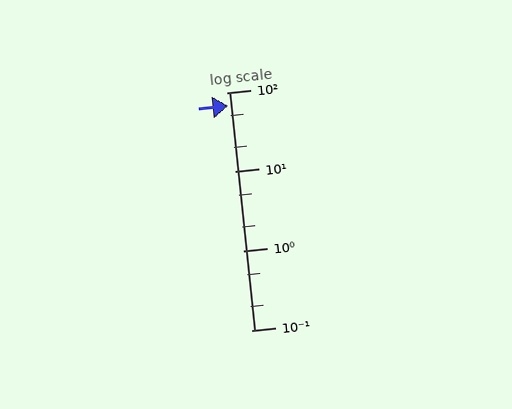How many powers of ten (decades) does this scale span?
The scale spans 3 decades, from 0.1 to 100.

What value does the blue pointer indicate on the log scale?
The pointer indicates approximately 67.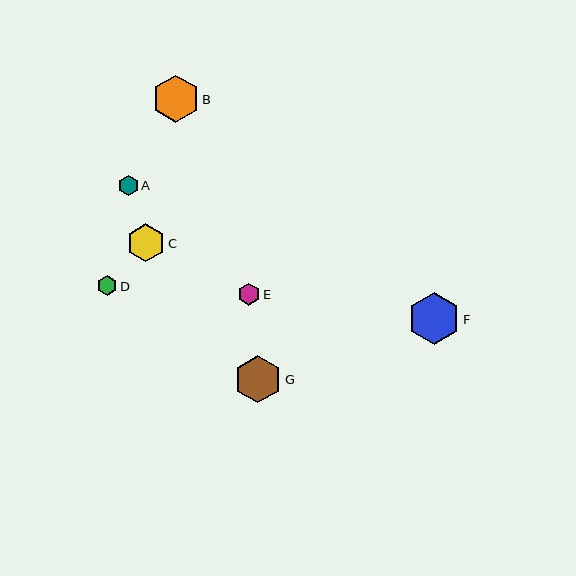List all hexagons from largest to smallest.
From largest to smallest: F, B, G, C, E, A, D.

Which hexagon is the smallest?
Hexagon D is the smallest with a size of approximately 20 pixels.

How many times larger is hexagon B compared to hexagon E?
Hexagon B is approximately 2.1 times the size of hexagon E.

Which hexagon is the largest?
Hexagon F is the largest with a size of approximately 52 pixels.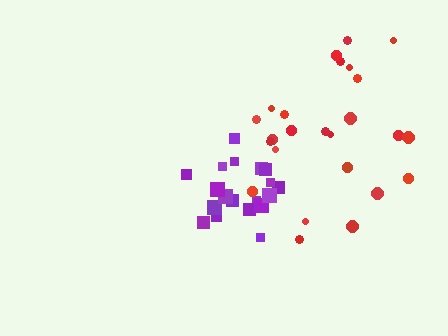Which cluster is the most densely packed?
Purple.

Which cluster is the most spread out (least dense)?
Red.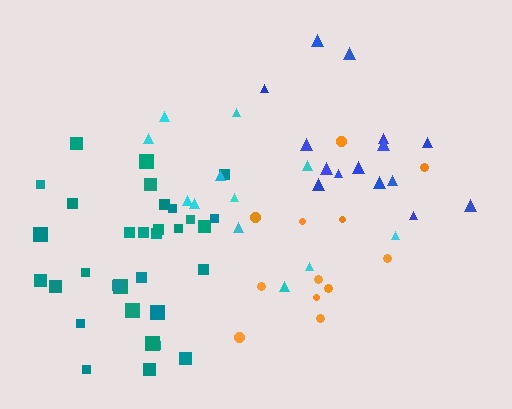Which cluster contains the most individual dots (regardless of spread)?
Teal (32).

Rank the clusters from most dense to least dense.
teal, cyan, blue, orange.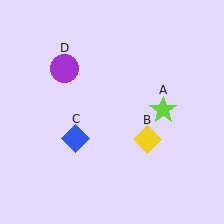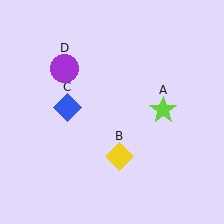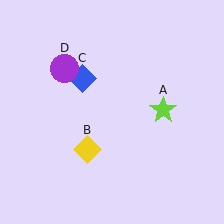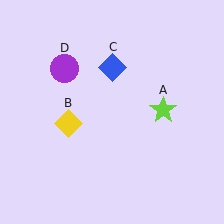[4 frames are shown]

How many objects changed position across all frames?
2 objects changed position: yellow diamond (object B), blue diamond (object C).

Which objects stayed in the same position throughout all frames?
Lime star (object A) and purple circle (object D) remained stationary.